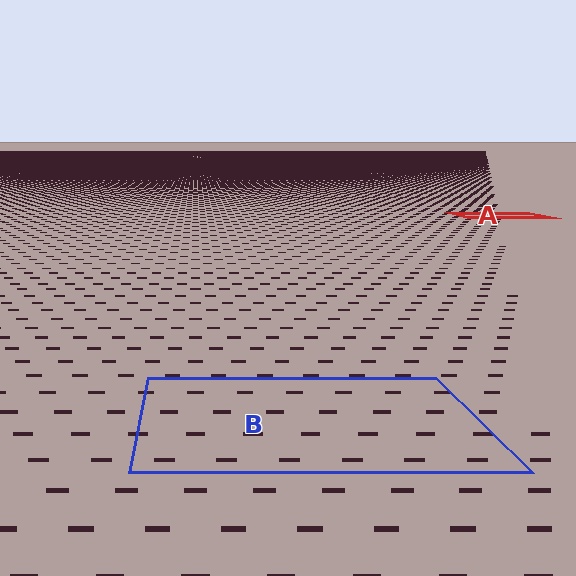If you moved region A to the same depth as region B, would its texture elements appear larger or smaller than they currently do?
They would appear larger. At a closer depth, the same texture elements are projected at a bigger on-screen size.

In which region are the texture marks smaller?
The texture marks are smaller in region A, because it is farther away.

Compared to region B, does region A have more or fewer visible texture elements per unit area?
Region A has more texture elements per unit area — they are packed more densely because it is farther away.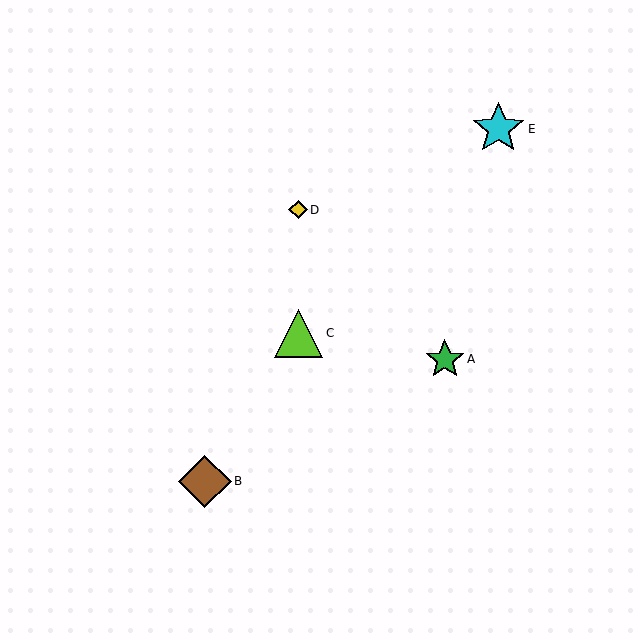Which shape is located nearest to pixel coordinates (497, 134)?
The cyan star (labeled E) at (498, 129) is nearest to that location.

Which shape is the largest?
The brown diamond (labeled B) is the largest.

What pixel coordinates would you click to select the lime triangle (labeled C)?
Click at (299, 333) to select the lime triangle C.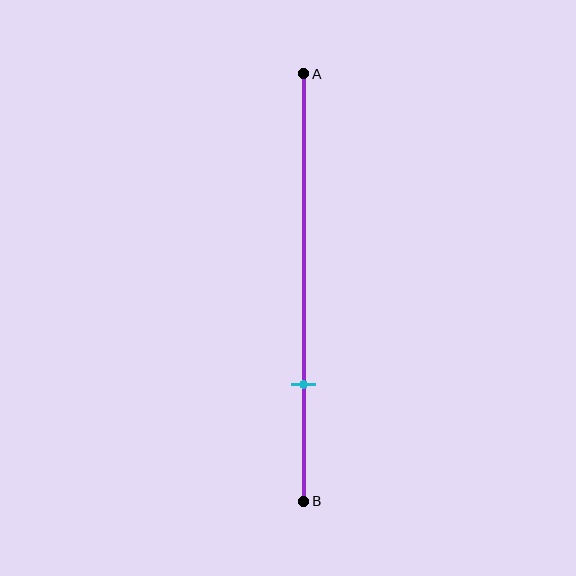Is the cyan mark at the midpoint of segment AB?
No, the mark is at about 75% from A, not at the 50% midpoint.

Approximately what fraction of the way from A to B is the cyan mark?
The cyan mark is approximately 75% of the way from A to B.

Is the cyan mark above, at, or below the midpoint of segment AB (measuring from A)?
The cyan mark is below the midpoint of segment AB.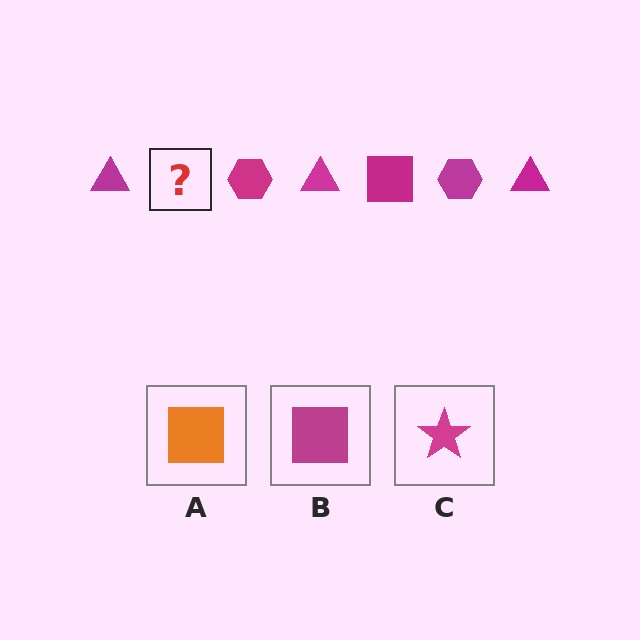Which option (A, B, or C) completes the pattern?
B.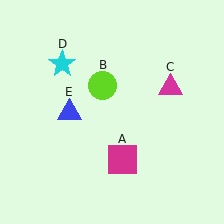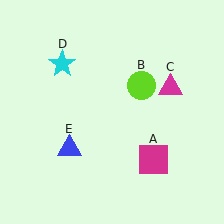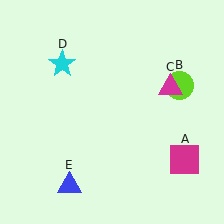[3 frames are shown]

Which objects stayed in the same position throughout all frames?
Magenta triangle (object C) and cyan star (object D) remained stationary.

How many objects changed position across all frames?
3 objects changed position: magenta square (object A), lime circle (object B), blue triangle (object E).